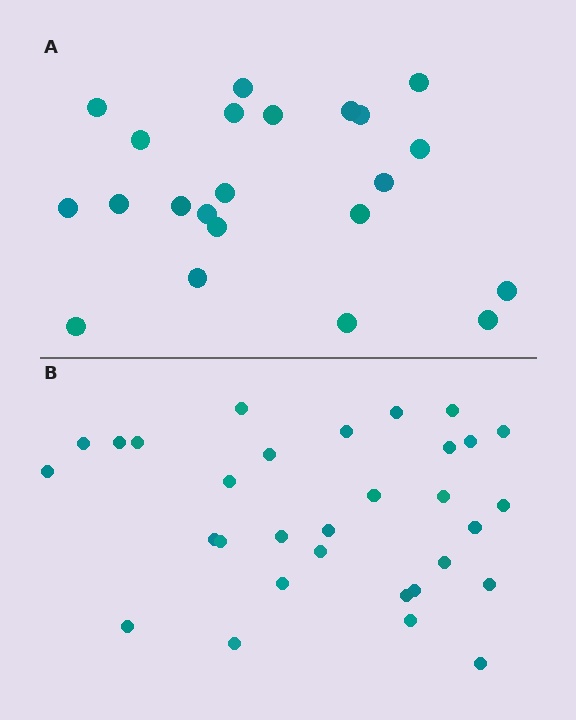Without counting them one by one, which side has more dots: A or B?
Region B (the bottom region) has more dots.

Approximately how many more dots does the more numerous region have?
Region B has roughly 8 or so more dots than region A.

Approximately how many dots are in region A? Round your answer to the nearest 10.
About 20 dots. (The exact count is 22, which rounds to 20.)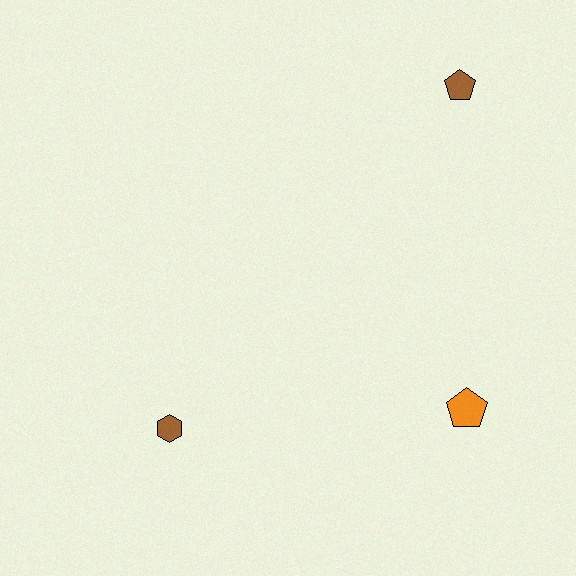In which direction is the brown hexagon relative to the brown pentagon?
The brown hexagon is below the brown pentagon.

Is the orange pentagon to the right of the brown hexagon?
Yes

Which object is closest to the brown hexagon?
The orange pentagon is closest to the brown hexagon.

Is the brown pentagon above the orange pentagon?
Yes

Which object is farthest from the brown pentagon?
The brown hexagon is farthest from the brown pentagon.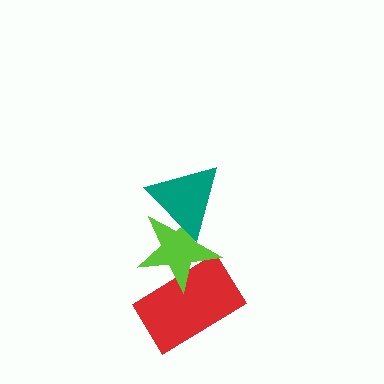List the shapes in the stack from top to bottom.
From top to bottom: the teal triangle, the lime star, the red rectangle.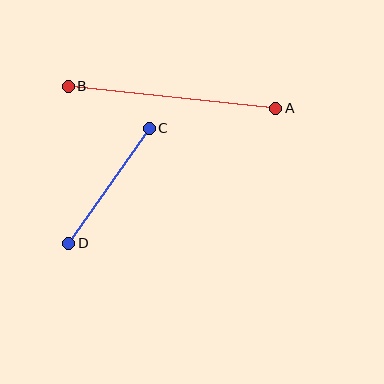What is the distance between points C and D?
The distance is approximately 140 pixels.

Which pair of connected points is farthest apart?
Points A and B are farthest apart.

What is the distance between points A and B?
The distance is approximately 209 pixels.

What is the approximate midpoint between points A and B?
The midpoint is at approximately (172, 97) pixels.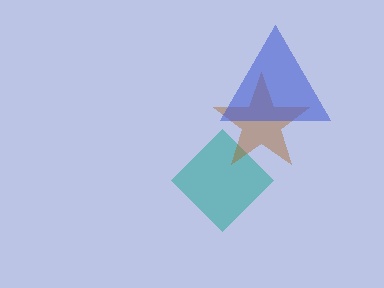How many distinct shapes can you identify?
There are 3 distinct shapes: a teal diamond, a brown star, a blue triangle.